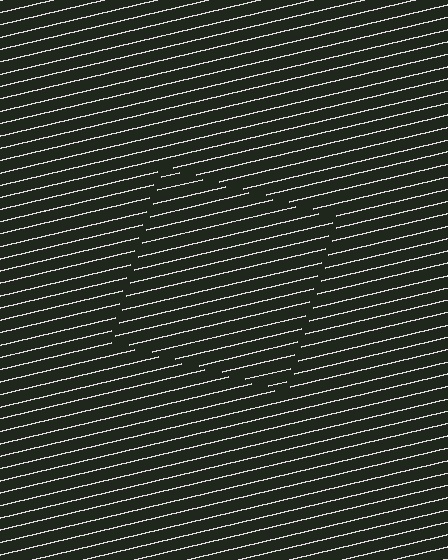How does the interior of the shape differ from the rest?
The interior of the shape contains the same grating, shifted by half a period — the contour is defined by the phase discontinuity where line-ends from the inner and outer gratings abut.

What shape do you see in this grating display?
An illusory square. The interior of the shape contains the same grating, shifted by half a period — the contour is defined by the phase discontinuity where line-ends from the inner and outer gratings abut.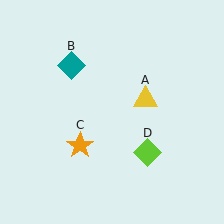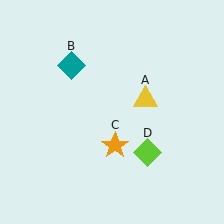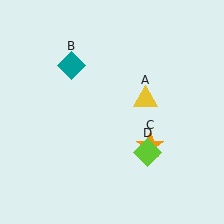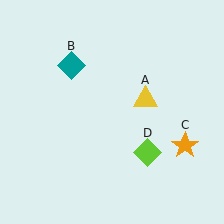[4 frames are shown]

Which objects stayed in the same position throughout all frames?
Yellow triangle (object A) and teal diamond (object B) and lime diamond (object D) remained stationary.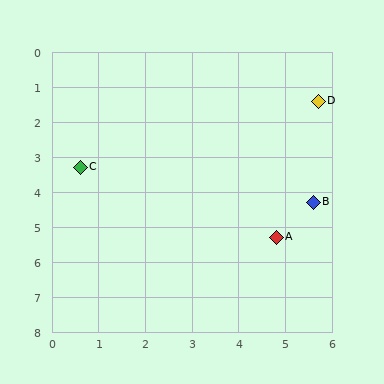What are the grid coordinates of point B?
Point B is at approximately (5.6, 4.3).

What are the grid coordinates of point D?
Point D is at approximately (5.7, 1.4).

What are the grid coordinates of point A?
Point A is at approximately (4.8, 5.3).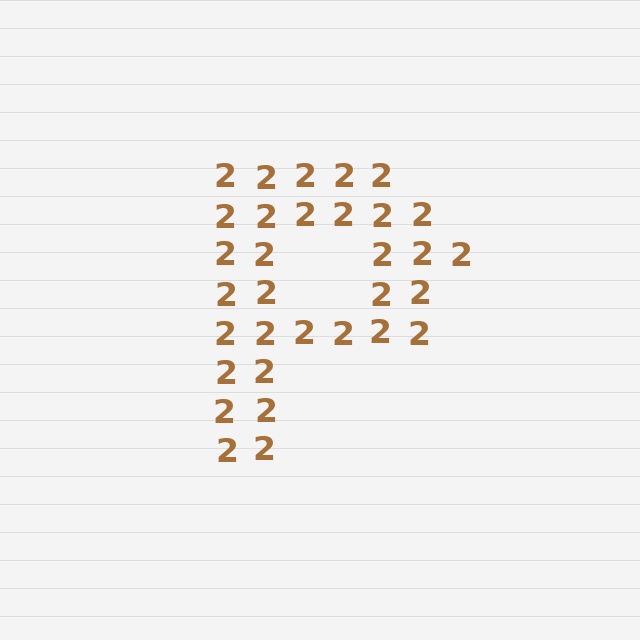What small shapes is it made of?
It is made of small digit 2's.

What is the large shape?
The large shape is the letter P.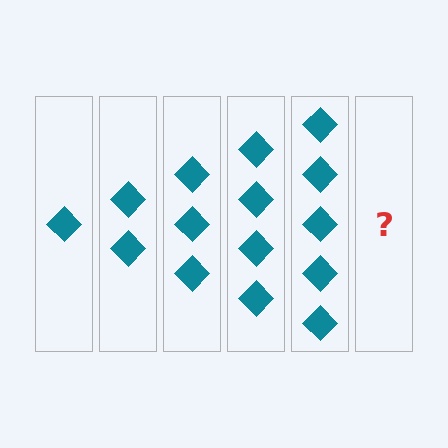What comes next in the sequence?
The next element should be 6 diamonds.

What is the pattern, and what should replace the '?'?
The pattern is that each step adds one more diamond. The '?' should be 6 diamonds.